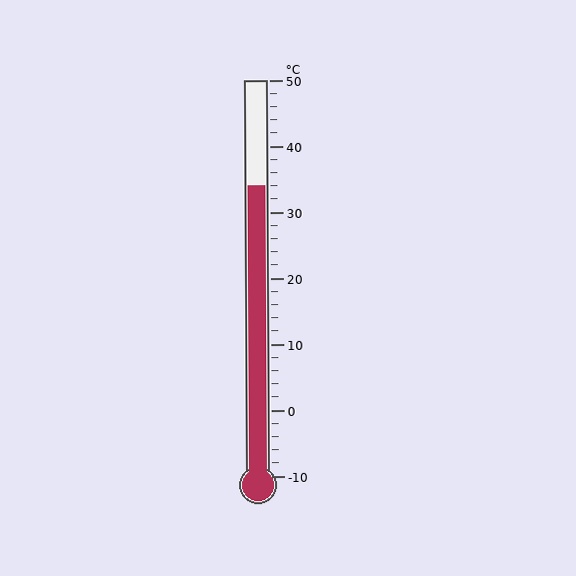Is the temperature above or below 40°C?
The temperature is below 40°C.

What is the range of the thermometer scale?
The thermometer scale ranges from -10°C to 50°C.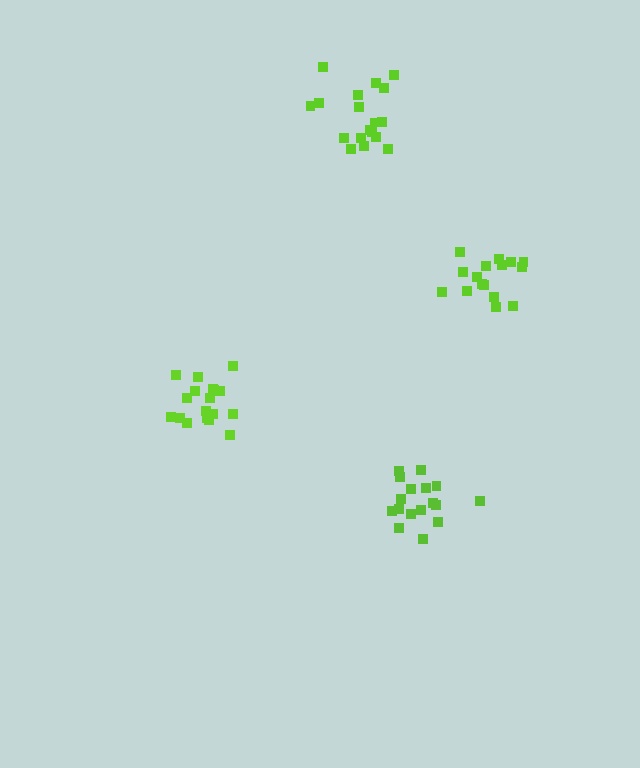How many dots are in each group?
Group 1: 18 dots, Group 2: 17 dots, Group 3: 18 dots, Group 4: 16 dots (69 total).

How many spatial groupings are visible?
There are 4 spatial groupings.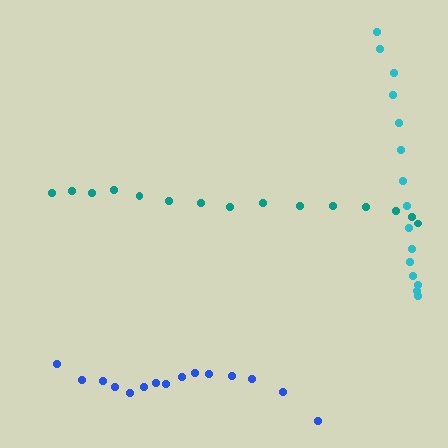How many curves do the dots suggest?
There are 3 distinct paths.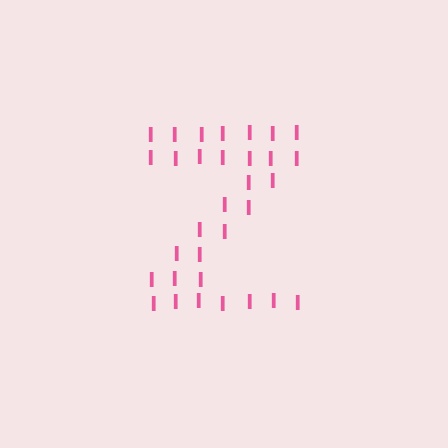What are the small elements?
The small elements are letter I's.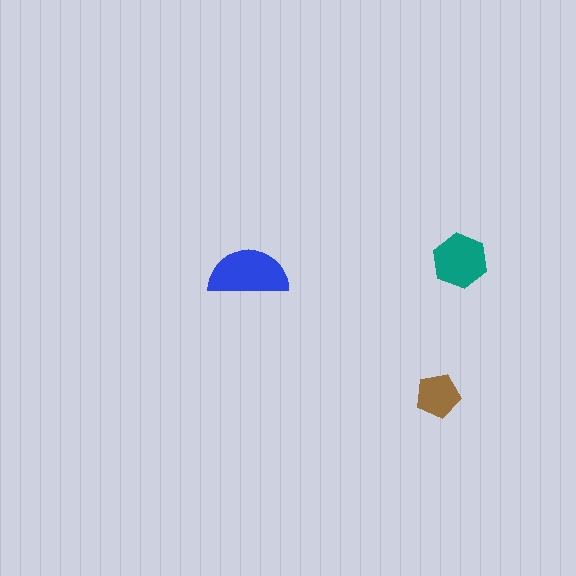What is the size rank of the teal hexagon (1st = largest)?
2nd.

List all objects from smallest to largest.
The brown pentagon, the teal hexagon, the blue semicircle.